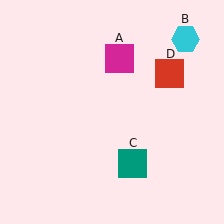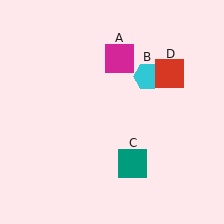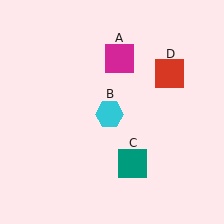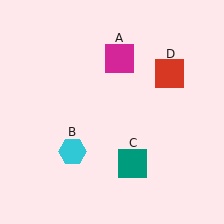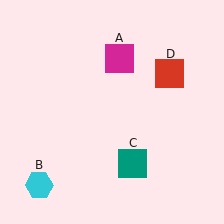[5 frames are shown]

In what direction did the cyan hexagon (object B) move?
The cyan hexagon (object B) moved down and to the left.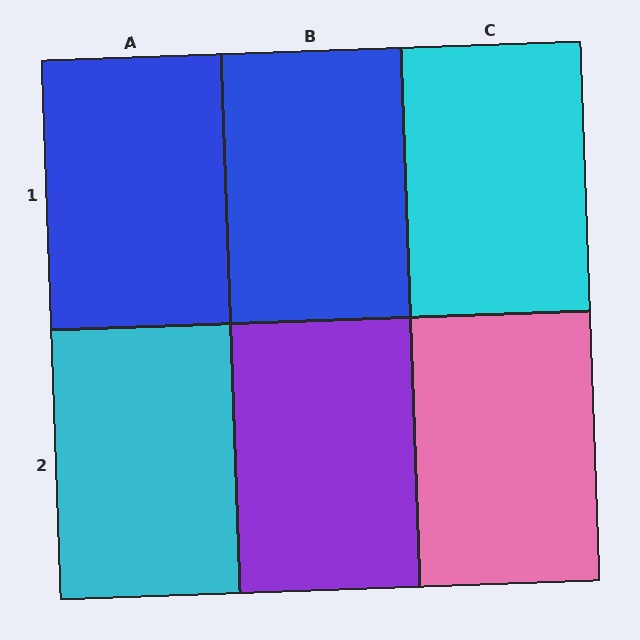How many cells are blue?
2 cells are blue.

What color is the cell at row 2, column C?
Pink.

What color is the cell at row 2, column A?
Cyan.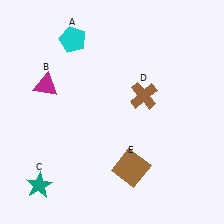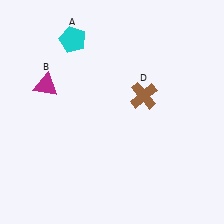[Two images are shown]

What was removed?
The brown square (E), the teal star (C) were removed in Image 2.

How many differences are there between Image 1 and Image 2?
There are 2 differences between the two images.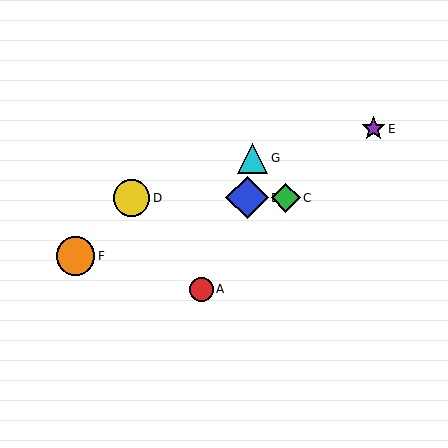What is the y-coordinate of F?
Object F is at y≈256.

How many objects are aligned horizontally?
3 objects (B, C, D) are aligned horizontally.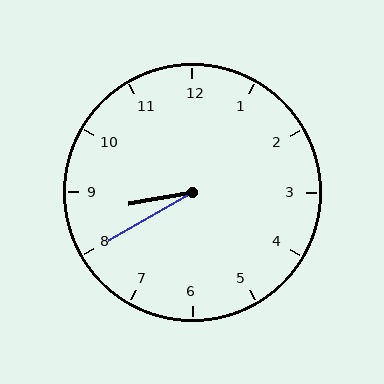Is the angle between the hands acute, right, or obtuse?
It is acute.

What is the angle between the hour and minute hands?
Approximately 20 degrees.